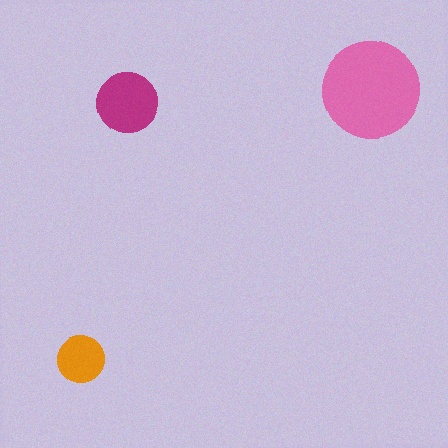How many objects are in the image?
There are 3 objects in the image.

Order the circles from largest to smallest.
the pink one, the magenta one, the orange one.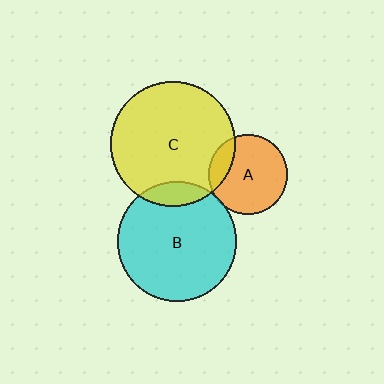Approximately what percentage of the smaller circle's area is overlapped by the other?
Approximately 10%.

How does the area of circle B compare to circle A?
Approximately 2.3 times.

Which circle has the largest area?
Circle C (yellow).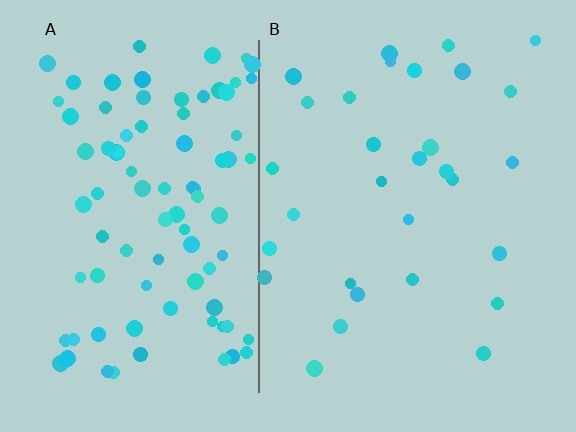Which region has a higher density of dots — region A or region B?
A (the left).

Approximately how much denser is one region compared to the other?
Approximately 3.0× — region A over region B.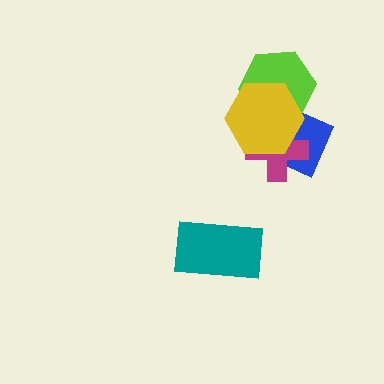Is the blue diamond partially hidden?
Yes, it is partially covered by another shape.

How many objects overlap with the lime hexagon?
3 objects overlap with the lime hexagon.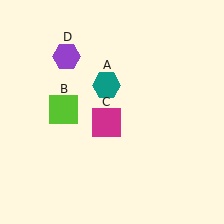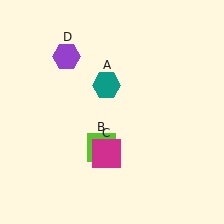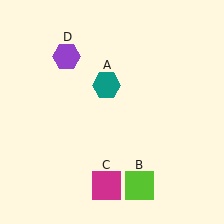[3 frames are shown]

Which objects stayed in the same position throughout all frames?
Teal hexagon (object A) and purple hexagon (object D) remained stationary.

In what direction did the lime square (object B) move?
The lime square (object B) moved down and to the right.